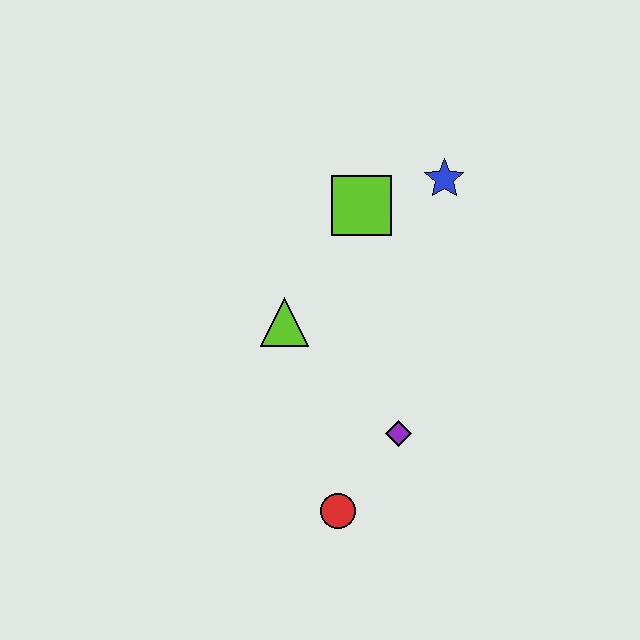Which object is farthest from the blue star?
The red circle is farthest from the blue star.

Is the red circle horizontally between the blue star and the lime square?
No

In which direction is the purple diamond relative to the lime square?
The purple diamond is below the lime square.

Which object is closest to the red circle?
The purple diamond is closest to the red circle.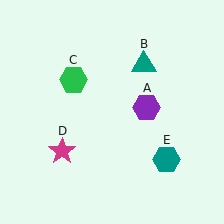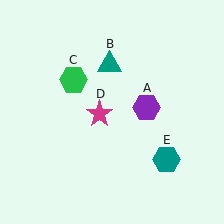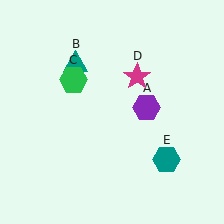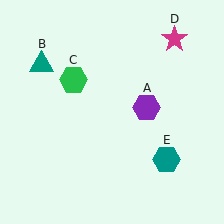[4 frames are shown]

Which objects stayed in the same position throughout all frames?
Purple hexagon (object A) and green hexagon (object C) and teal hexagon (object E) remained stationary.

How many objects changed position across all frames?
2 objects changed position: teal triangle (object B), magenta star (object D).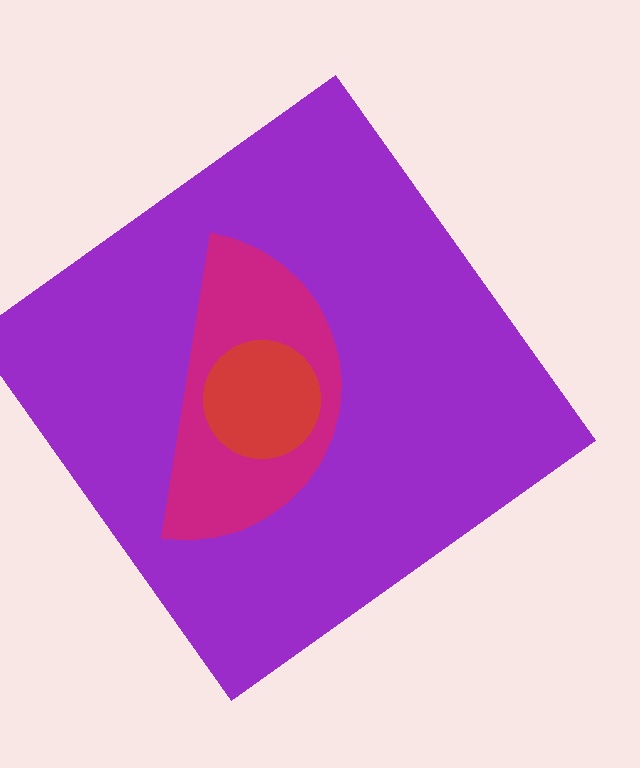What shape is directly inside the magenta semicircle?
The red circle.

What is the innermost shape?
The red circle.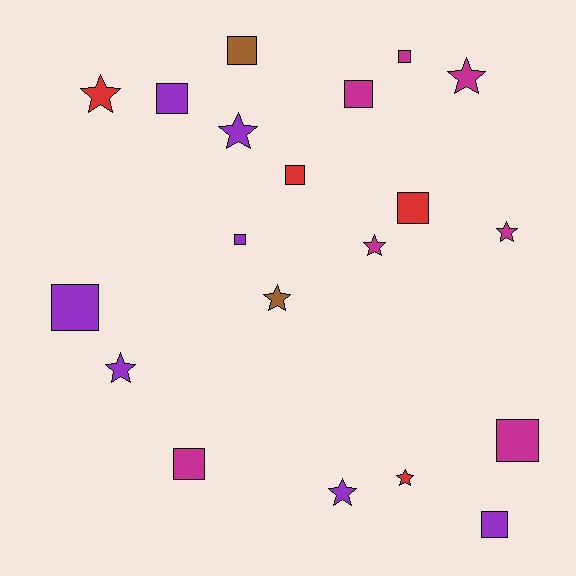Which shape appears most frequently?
Square, with 11 objects.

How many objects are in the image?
There are 20 objects.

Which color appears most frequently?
Purple, with 7 objects.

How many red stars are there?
There are 2 red stars.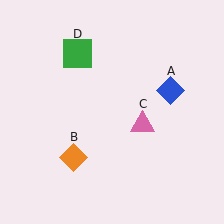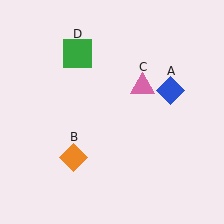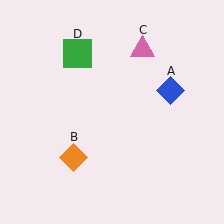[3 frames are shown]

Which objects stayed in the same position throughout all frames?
Blue diamond (object A) and orange diamond (object B) and green square (object D) remained stationary.